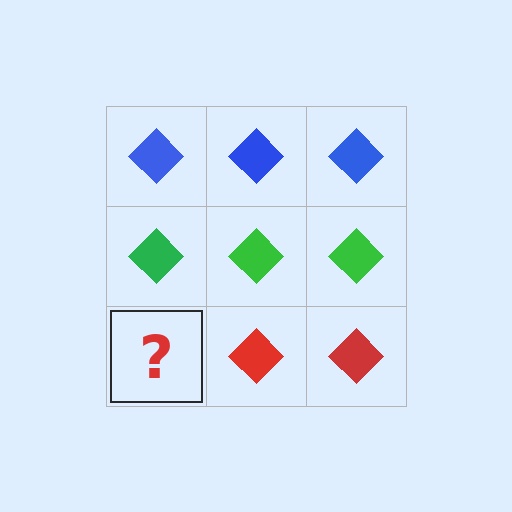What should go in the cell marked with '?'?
The missing cell should contain a red diamond.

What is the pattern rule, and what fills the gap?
The rule is that each row has a consistent color. The gap should be filled with a red diamond.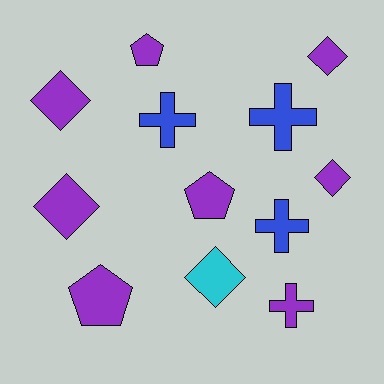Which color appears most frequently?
Purple, with 8 objects.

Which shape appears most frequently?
Diamond, with 5 objects.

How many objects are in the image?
There are 12 objects.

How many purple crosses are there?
There is 1 purple cross.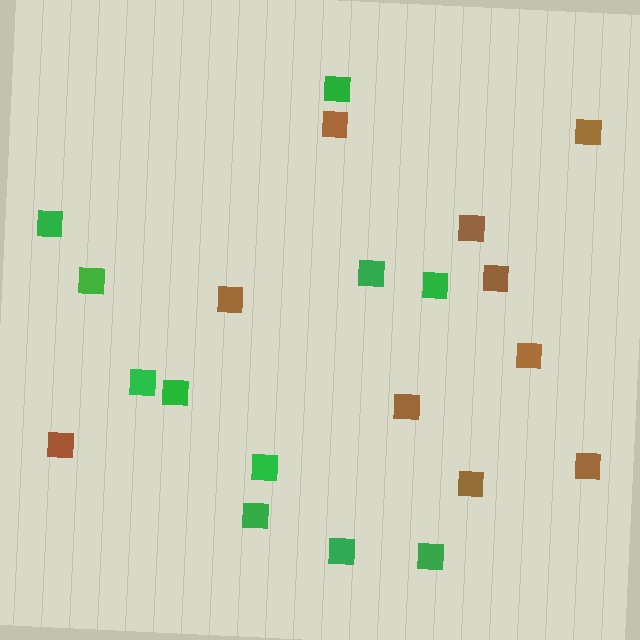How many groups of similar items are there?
There are 2 groups: one group of green squares (11) and one group of brown squares (10).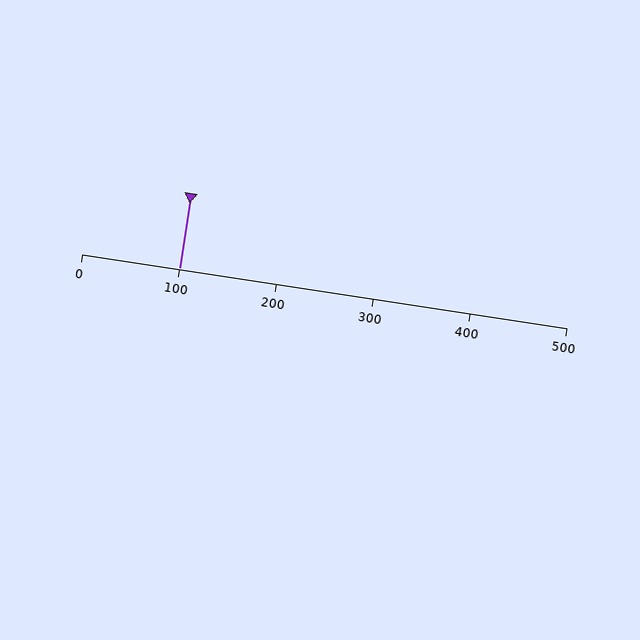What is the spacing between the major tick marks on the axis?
The major ticks are spaced 100 apart.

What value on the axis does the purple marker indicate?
The marker indicates approximately 100.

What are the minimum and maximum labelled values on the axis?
The axis runs from 0 to 500.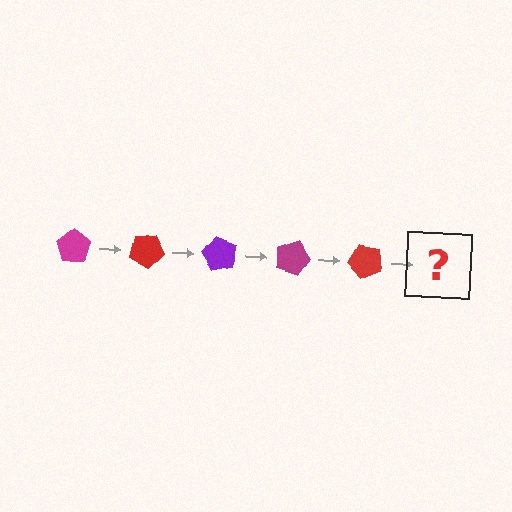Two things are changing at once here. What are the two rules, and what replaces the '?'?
The two rules are that it rotates 30 degrees each step and the color cycles through magenta, red, and purple. The '?' should be a purple pentagon, rotated 150 degrees from the start.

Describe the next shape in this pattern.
It should be a purple pentagon, rotated 150 degrees from the start.